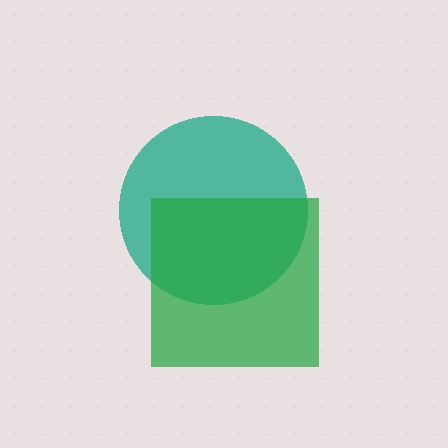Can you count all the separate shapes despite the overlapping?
Yes, there are 2 separate shapes.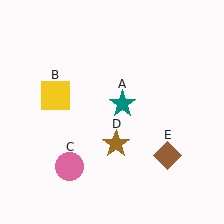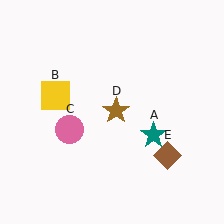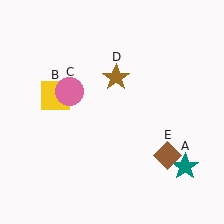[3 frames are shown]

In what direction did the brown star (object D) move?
The brown star (object D) moved up.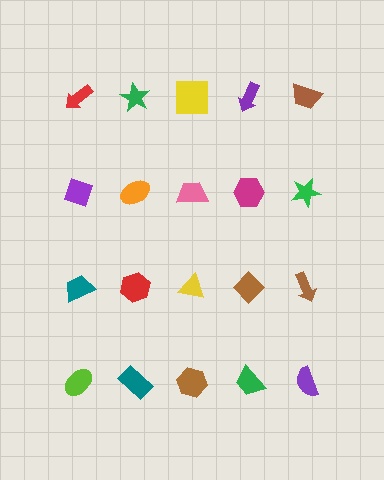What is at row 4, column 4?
A green trapezoid.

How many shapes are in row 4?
5 shapes.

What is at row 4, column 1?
A lime ellipse.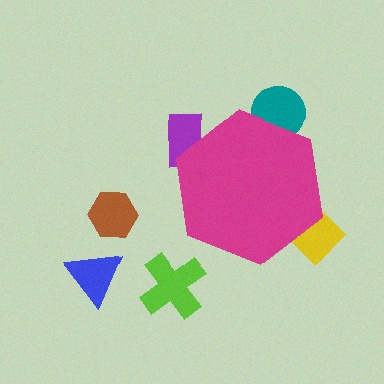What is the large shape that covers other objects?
A magenta hexagon.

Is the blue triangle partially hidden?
No, the blue triangle is fully visible.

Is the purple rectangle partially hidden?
Yes, the purple rectangle is partially hidden behind the magenta hexagon.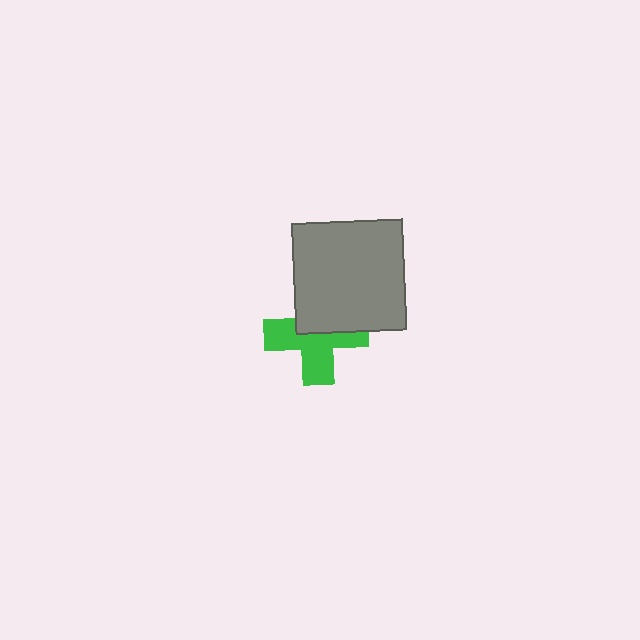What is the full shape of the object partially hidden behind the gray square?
The partially hidden object is a green cross.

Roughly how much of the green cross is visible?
About half of it is visible (roughly 58%).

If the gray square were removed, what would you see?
You would see the complete green cross.